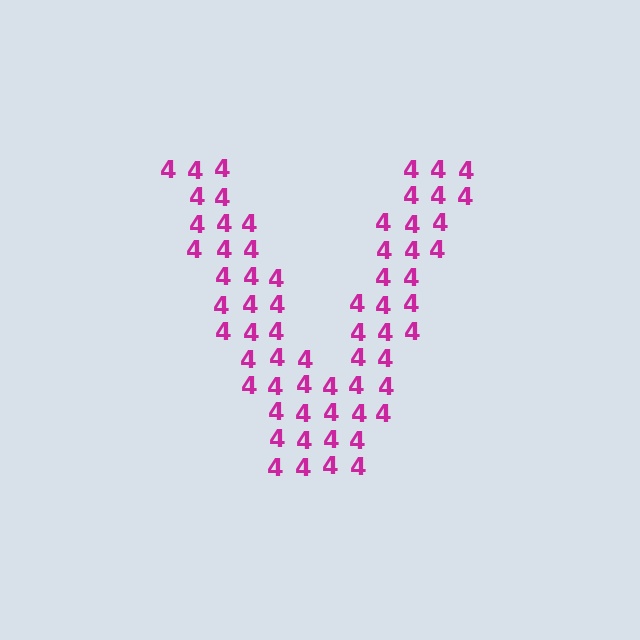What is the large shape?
The large shape is the letter V.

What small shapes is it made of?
It is made of small digit 4's.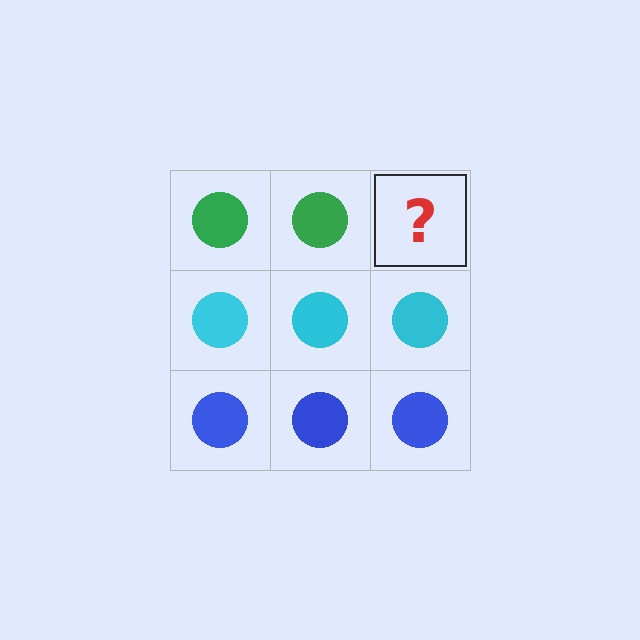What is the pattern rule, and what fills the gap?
The rule is that each row has a consistent color. The gap should be filled with a green circle.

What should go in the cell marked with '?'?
The missing cell should contain a green circle.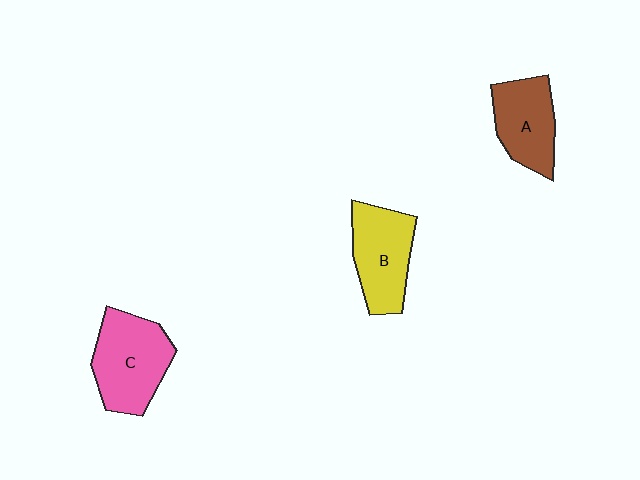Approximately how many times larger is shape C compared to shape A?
Approximately 1.3 times.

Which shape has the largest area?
Shape C (pink).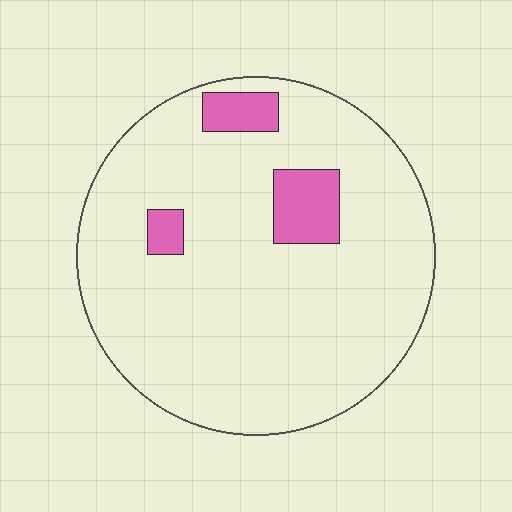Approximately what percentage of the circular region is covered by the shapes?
Approximately 10%.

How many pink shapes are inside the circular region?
3.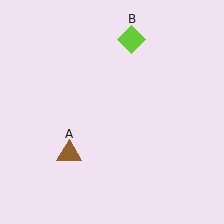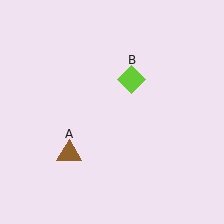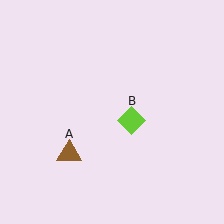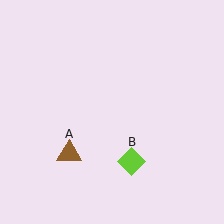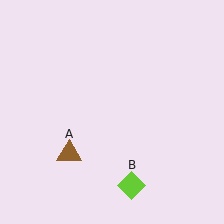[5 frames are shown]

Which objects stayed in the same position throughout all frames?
Brown triangle (object A) remained stationary.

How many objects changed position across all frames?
1 object changed position: lime diamond (object B).